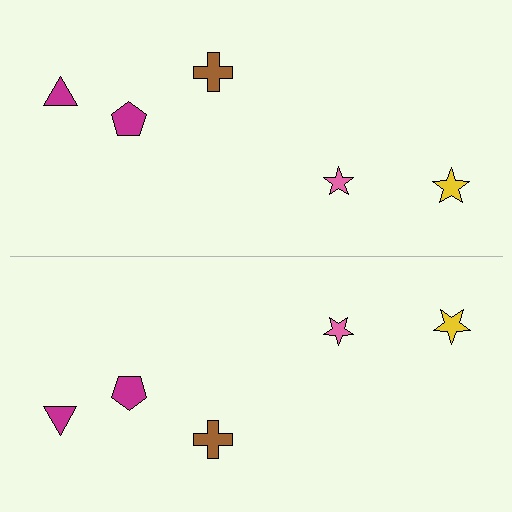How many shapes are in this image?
There are 10 shapes in this image.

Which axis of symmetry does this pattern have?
The pattern has a horizontal axis of symmetry running through the center of the image.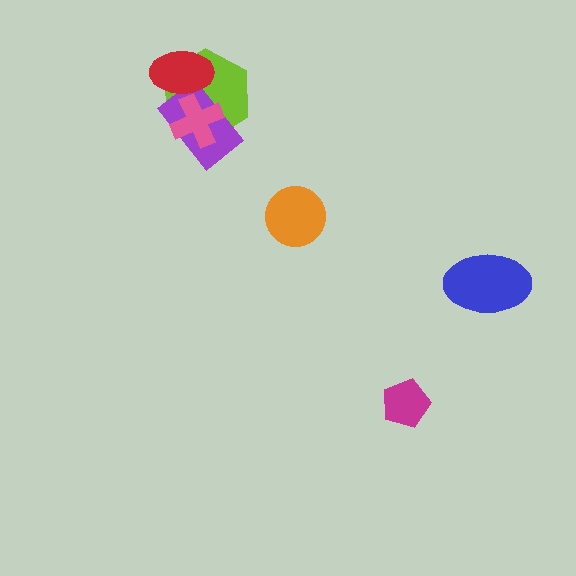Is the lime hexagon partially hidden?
Yes, it is partially covered by another shape.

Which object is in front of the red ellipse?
The pink cross is in front of the red ellipse.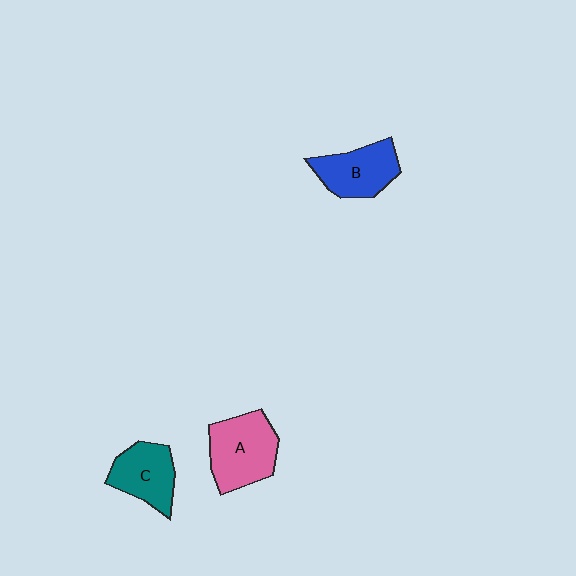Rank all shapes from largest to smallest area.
From largest to smallest: A (pink), B (blue), C (teal).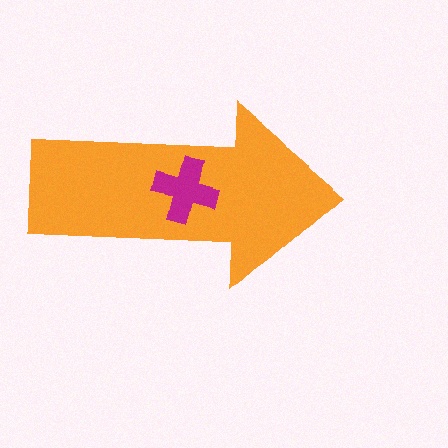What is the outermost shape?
The orange arrow.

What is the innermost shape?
The magenta cross.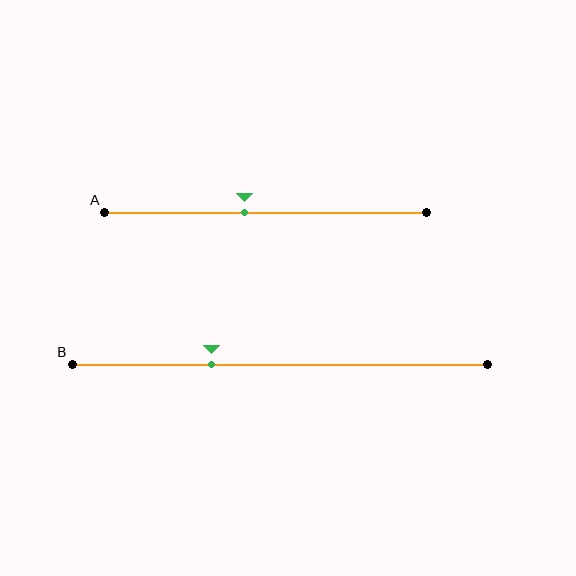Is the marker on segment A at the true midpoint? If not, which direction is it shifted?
No, the marker on segment A is shifted to the left by about 7% of the segment length.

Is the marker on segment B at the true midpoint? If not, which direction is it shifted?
No, the marker on segment B is shifted to the left by about 16% of the segment length.